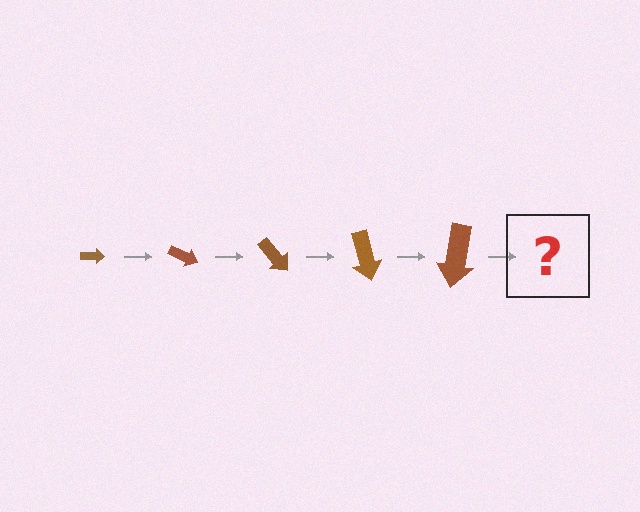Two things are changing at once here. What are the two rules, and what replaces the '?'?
The two rules are that the arrow grows larger each step and it rotates 25 degrees each step. The '?' should be an arrow, larger than the previous one and rotated 125 degrees from the start.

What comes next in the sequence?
The next element should be an arrow, larger than the previous one and rotated 125 degrees from the start.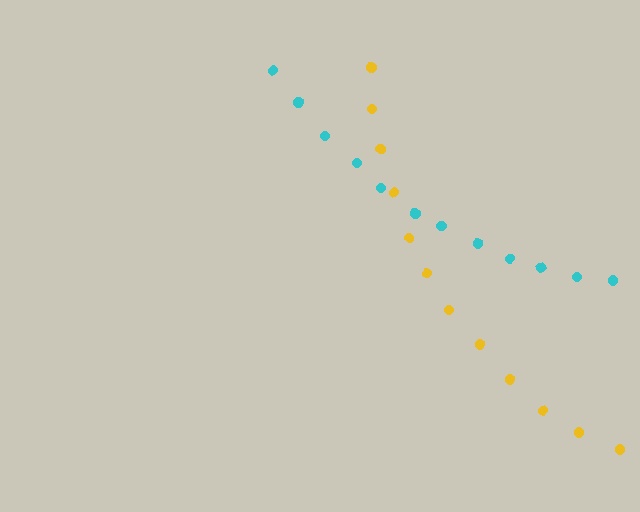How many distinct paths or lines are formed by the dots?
There are 2 distinct paths.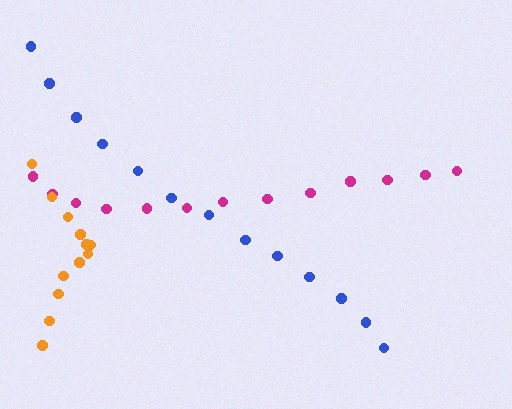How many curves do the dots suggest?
There are 3 distinct paths.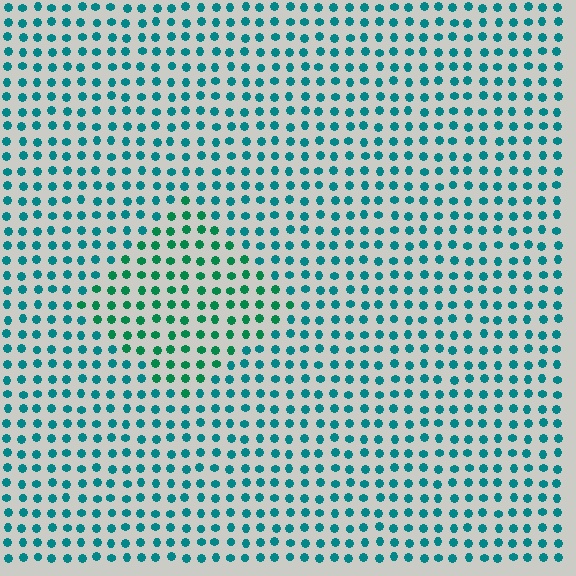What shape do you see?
I see a diamond.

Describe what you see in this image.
The image is filled with small teal elements in a uniform arrangement. A diamond-shaped region is visible where the elements are tinted to a slightly different hue, forming a subtle color boundary.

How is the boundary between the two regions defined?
The boundary is defined purely by a slight shift in hue (about 30 degrees). Spacing, size, and orientation are identical on both sides.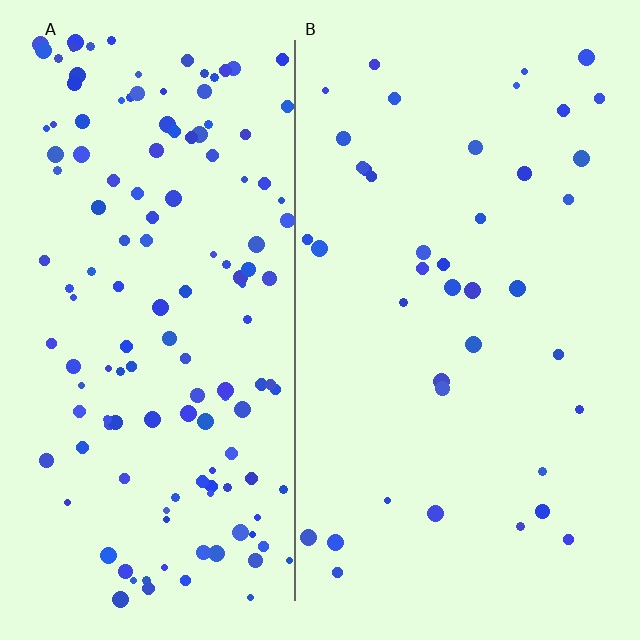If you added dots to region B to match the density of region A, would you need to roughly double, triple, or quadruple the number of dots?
Approximately quadruple.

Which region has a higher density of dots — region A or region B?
A (the left).